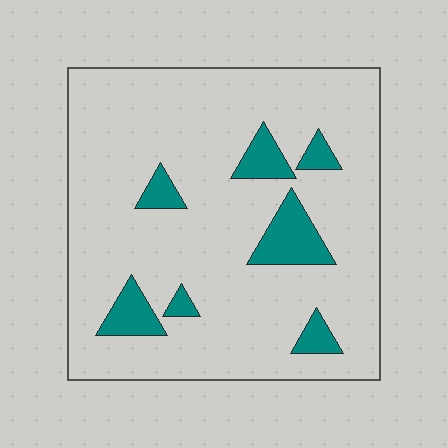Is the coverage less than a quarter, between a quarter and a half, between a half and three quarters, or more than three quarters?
Less than a quarter.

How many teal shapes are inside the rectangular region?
7.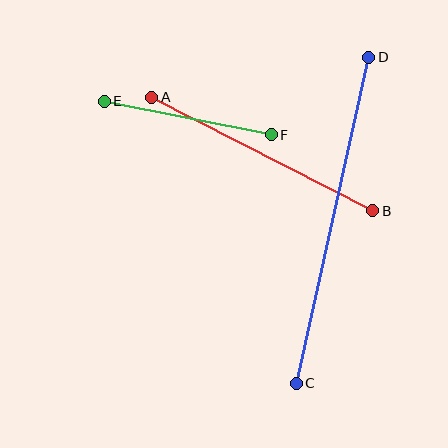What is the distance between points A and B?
The distance is approximately 248 pixels.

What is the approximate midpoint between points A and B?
The midpoint is at approximately (262, 154) pixels.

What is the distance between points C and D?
The distance is approximately 334 pixels.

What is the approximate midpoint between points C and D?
The midpoint is at approximately (333, 220) pixels.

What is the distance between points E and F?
The distance is approximately 170 pixels.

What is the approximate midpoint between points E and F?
The midpoint is at approximately (188, 118) pixels.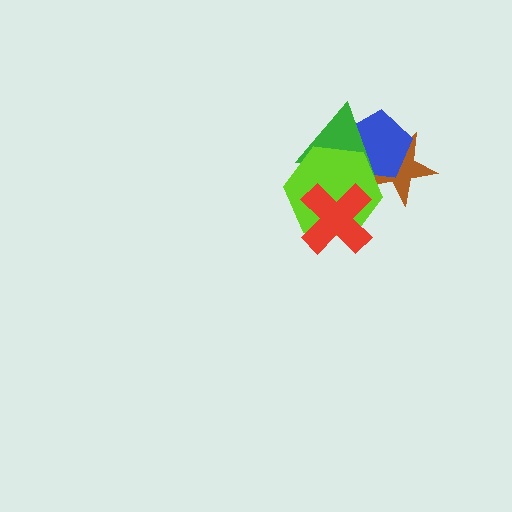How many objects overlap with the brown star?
3 objects overlap with the brown star.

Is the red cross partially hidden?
No, no other shape covers it.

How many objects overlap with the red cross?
2 objects overlap with the red cross.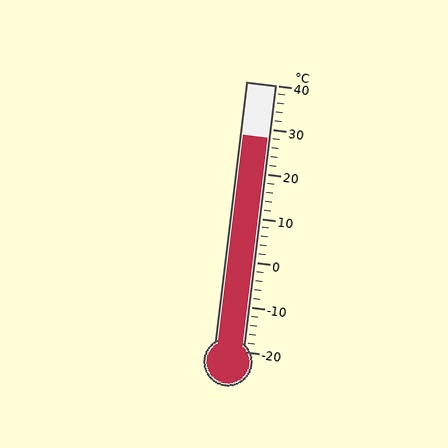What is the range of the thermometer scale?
The thermometer scale ranges from -20°C to 40°C.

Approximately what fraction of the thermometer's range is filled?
The thermometer is filled to approximately 80% of its range.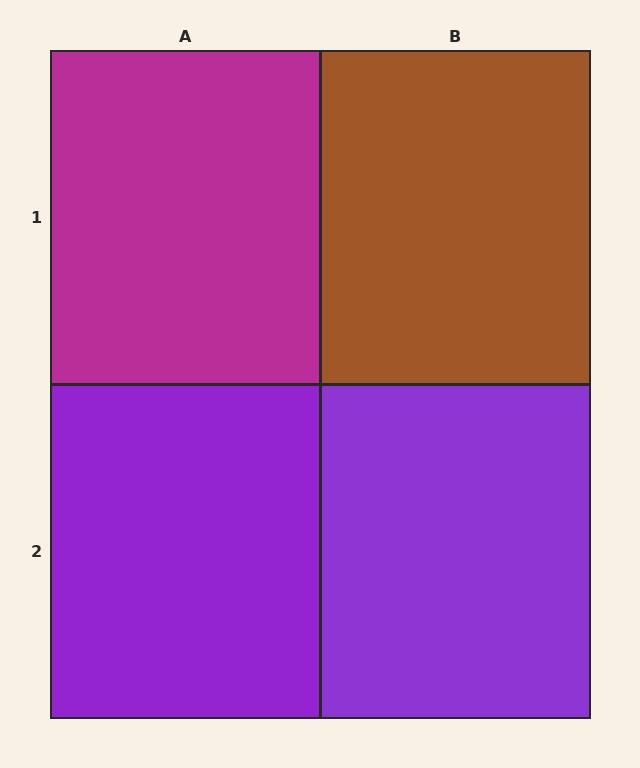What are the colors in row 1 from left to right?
Magenta, brown.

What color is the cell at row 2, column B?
Purple.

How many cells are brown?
1 cell is brown.